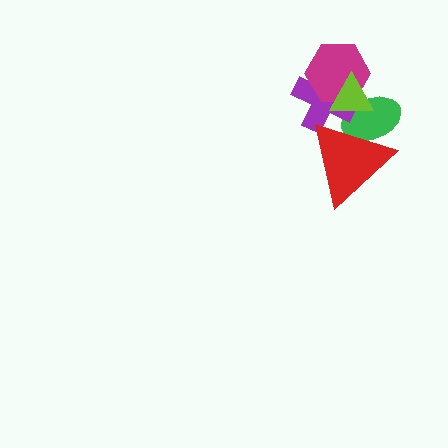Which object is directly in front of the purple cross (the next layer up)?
The magenta hexagon is directly in front of the purple cross.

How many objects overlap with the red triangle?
3 objects overlap with the red triangle.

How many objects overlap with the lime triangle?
4 objects overlap with the lime triangle.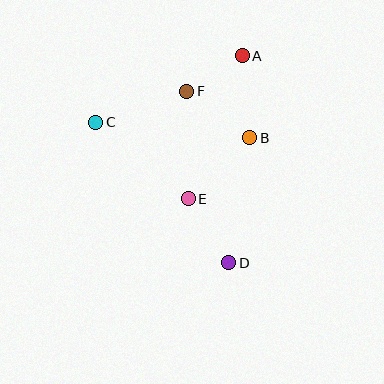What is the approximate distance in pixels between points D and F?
The distance between D and F is approximately 177 pixels.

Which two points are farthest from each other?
Points A and D are farthest from each other.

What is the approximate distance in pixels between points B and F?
The distance between B and F is approximately 78 pixels.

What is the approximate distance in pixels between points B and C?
The distance between B and C is approximately 155 pixels.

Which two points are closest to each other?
Points A and F are closest to each other.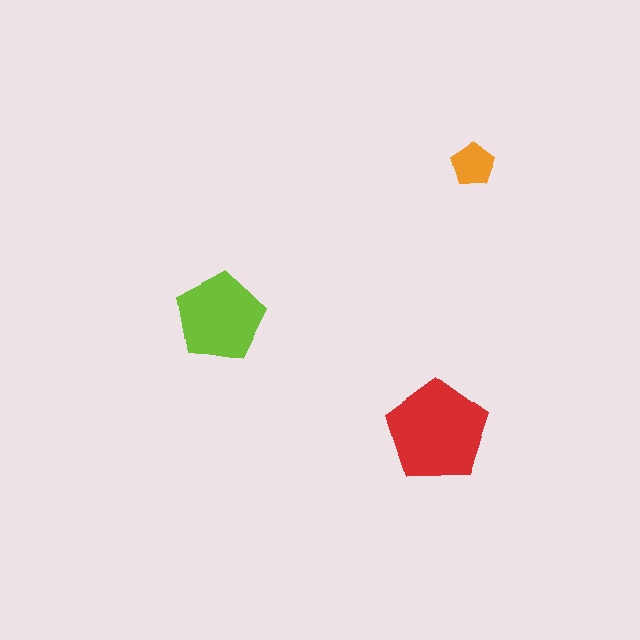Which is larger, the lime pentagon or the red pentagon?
The red one.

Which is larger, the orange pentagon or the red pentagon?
The red one.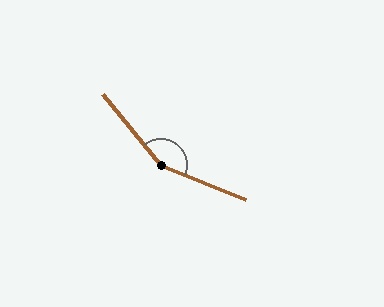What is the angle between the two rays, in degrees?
Approximately 152 degrees.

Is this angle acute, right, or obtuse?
It is obtuse.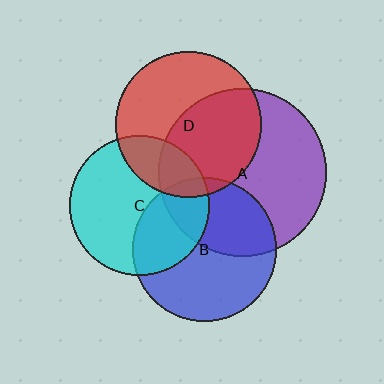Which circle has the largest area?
Circle A (purple).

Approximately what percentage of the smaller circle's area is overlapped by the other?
Approximately 35%.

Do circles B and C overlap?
Yes.